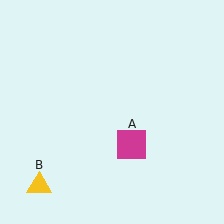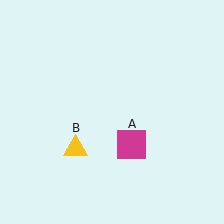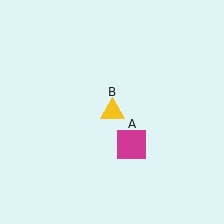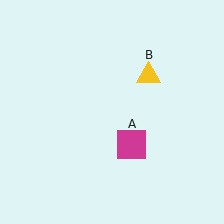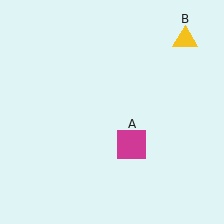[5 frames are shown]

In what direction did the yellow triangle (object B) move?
The yellow triangle (object B) moved up and to the right.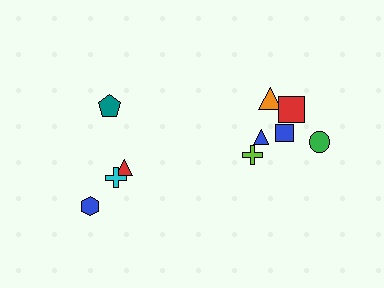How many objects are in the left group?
There are 4 objects.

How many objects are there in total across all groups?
There are 10 objects.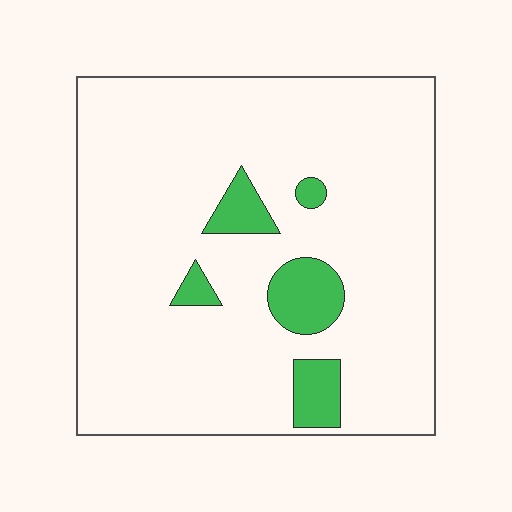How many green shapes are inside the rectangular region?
5.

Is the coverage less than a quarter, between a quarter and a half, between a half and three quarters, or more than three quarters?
Less than a quarter.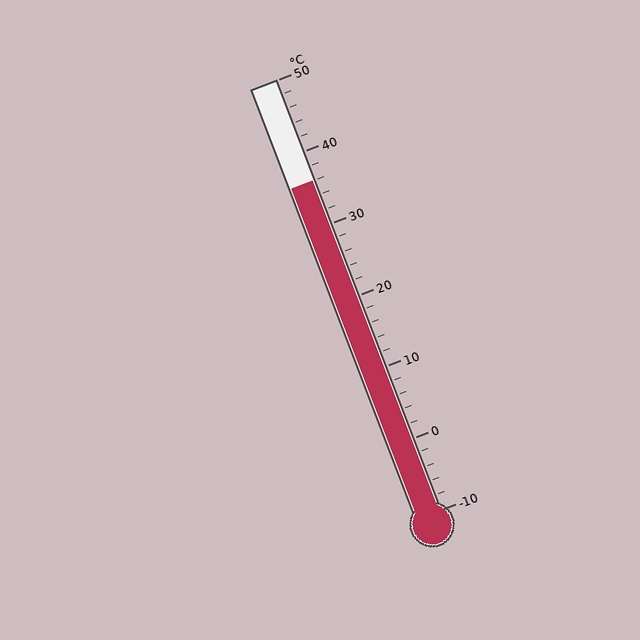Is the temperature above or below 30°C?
The temperature is above 30°C.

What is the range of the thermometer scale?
The thermometer scale ranges from -10°C to 50°C.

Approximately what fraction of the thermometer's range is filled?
The thermometer is filled to approximately 75% of its range.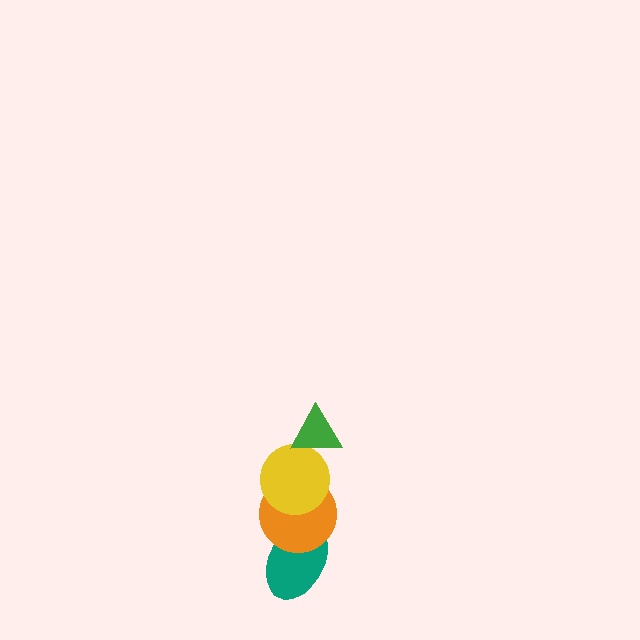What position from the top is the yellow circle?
The yellow circle is 2nd from the top.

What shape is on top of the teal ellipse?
The orange circle is on top of the teal ellipse.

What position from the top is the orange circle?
The orange circle is 3rd from the top.